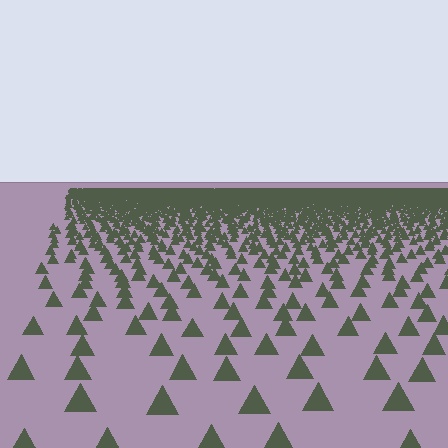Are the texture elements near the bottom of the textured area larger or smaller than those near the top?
Larger. Near the bottom, elements are closer to the viewer and appear at a bigger on-screen size.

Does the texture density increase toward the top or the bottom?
Density increases toward the top.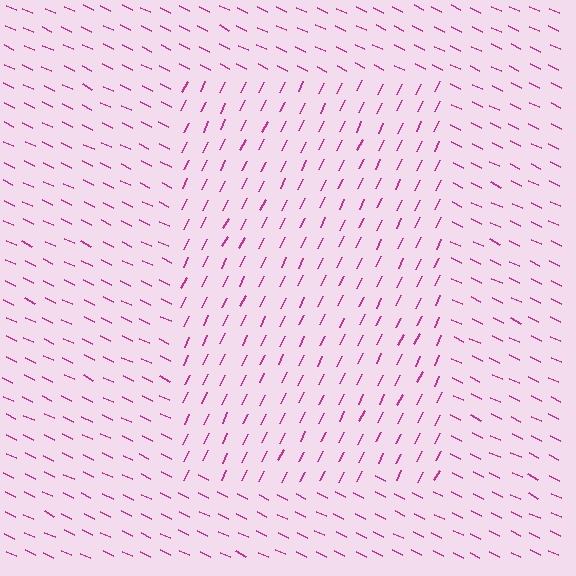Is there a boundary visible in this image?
Yes, there is a texture boundary formed by a change in line orientation.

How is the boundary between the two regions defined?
The boundary is defined purely by a change in line orientation (approximately 90 degrees difference). All lines are the same color and thickness.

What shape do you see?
I see a rectangle.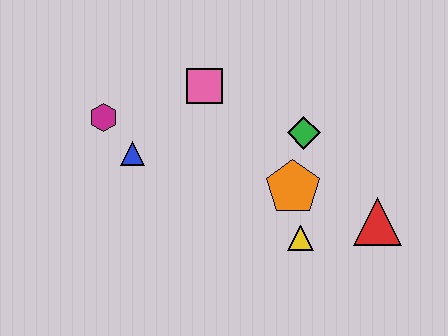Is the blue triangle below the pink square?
Yes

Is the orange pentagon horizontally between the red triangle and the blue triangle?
Yes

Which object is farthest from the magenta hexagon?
The red triangle is farthest from the magenta hexagon.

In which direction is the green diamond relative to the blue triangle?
The green diamond is to the right of the blue triangle.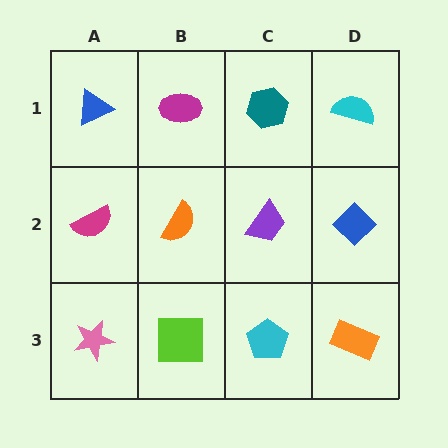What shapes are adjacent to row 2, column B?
A magenta ellipse (row 1, column B), a lime square (row 3, column B), a magenta semicircle (row 2, column A), a purple trapezoid (row 2, column C).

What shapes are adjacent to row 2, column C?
A teal hexagon (row 1, column C), a cyan pentagon (row 3, column C), an orange semicircle (row 2, column B), a blue diamond (row 2, column D).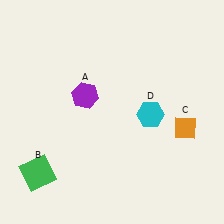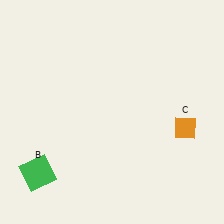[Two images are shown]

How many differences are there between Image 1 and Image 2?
There are 2 differences between the two images.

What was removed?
The purple hexagon (A), the cyan hexagon (D) were removed in Image 2.